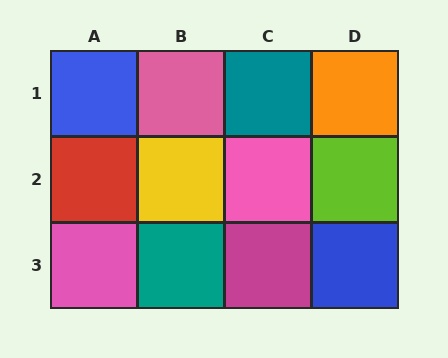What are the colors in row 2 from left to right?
Red, yellow, pink, lime.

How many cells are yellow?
1 cell is yellow.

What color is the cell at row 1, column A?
Blue.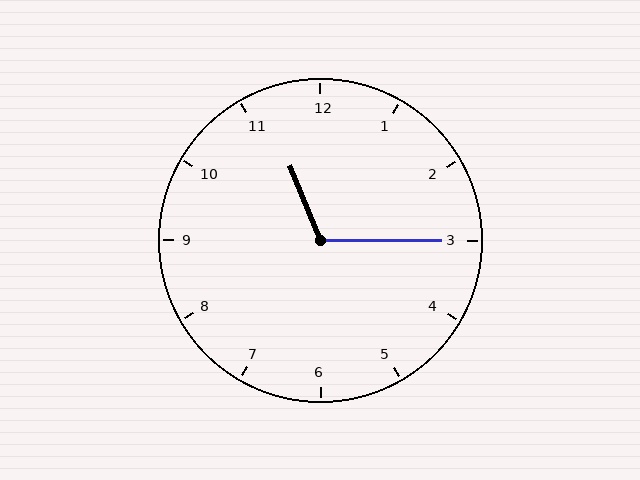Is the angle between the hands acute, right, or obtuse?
It is obtuse.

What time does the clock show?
11:15.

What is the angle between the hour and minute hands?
Approximately 112 degrees.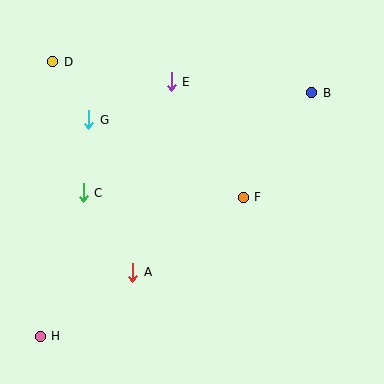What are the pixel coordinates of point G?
Point G is at (89, 120).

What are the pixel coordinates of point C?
Point C is at (83, 193).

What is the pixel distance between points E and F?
The distance between E and F is 136 pixels.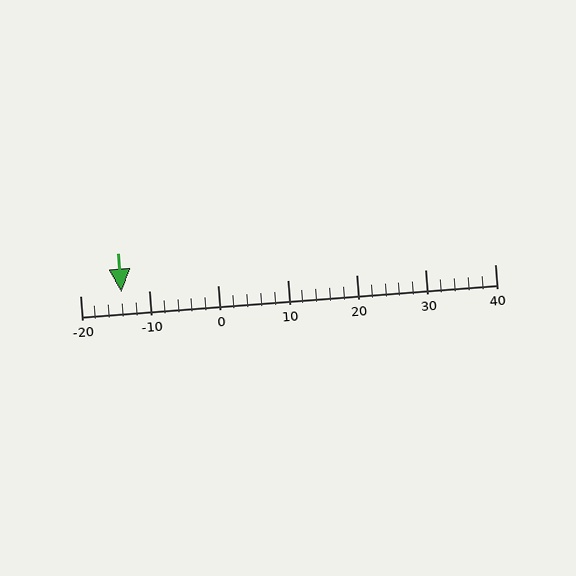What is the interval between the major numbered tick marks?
The major tick marks are spaced 10 units apart.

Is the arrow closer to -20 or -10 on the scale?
The arrow is closer to -10.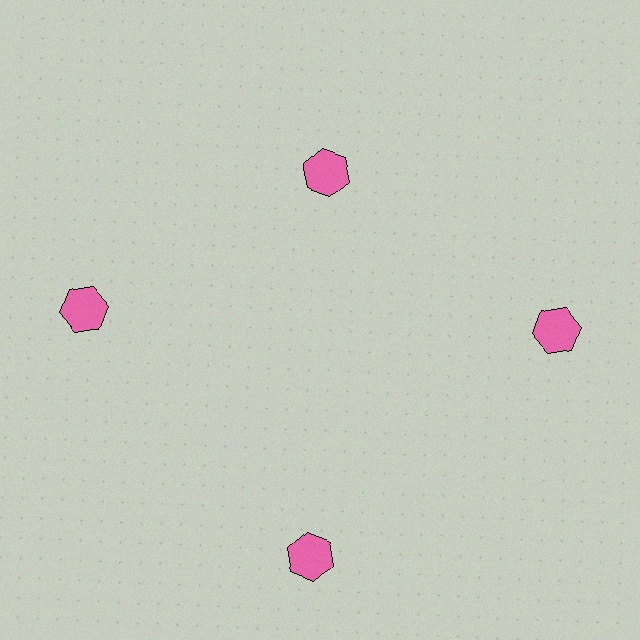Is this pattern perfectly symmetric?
No. The 4 pink hexagons are arranged in a ring, but one element near the 12 o'clock position is pulled inward toward the center, breaking the 4-fold rotational symmetry.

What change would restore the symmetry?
The symmetry would be restored by moving it outward, back onto the ring so that all 4 hexagons sit at equal angles and equal distance from the center.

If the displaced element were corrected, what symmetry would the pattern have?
It would have 4-fold rotational symmetry — the pattern would map onto itself every 90 degrees.